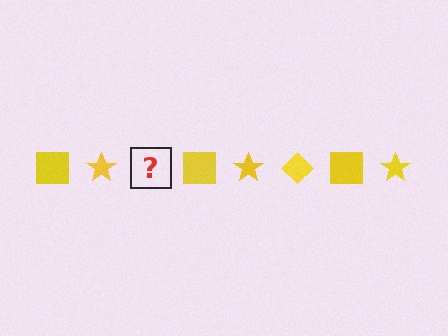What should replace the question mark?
The question mark should be replaced with a yellow diamond.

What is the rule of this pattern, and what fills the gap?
The rule is that the pattern cycles through square, star, diamond shapes in yellow. The gap should be filled with a yellow diamond.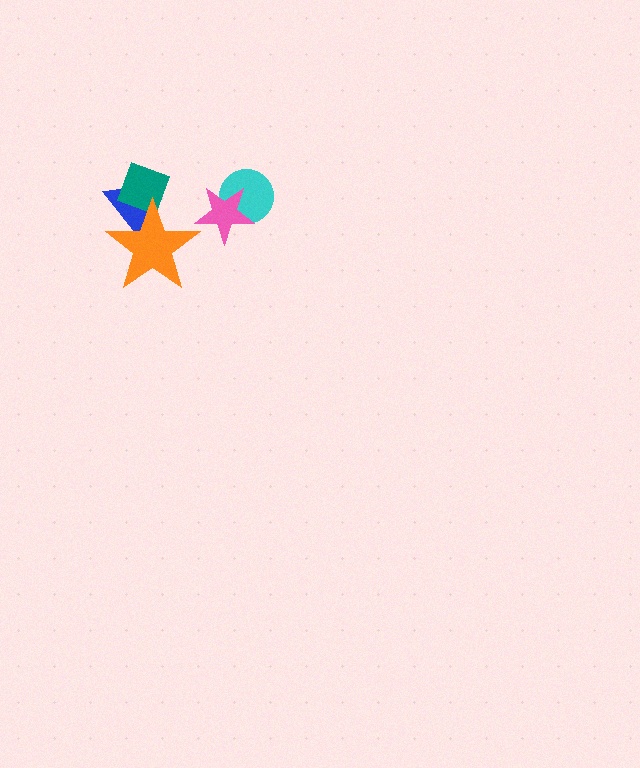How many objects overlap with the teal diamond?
2 objects overlap with the teal diamond.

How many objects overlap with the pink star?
1 object overlaps with the pink star.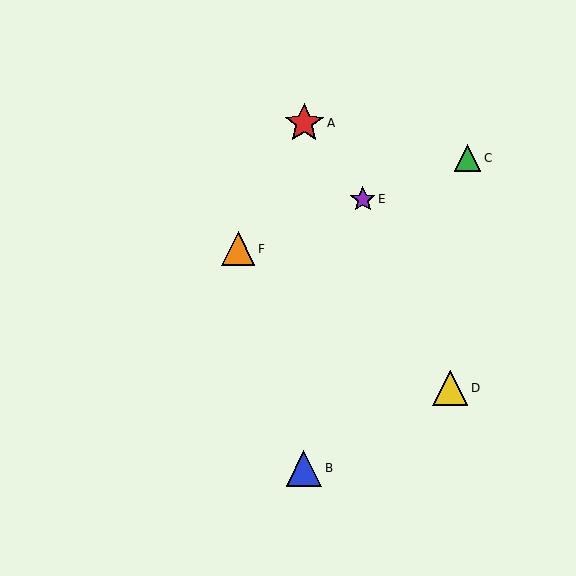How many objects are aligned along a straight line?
3 objects (C, E, F) are aligned along a straight line.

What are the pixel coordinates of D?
Object D is at (450, 388).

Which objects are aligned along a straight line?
Objects C, E, F are aligned along a straight line.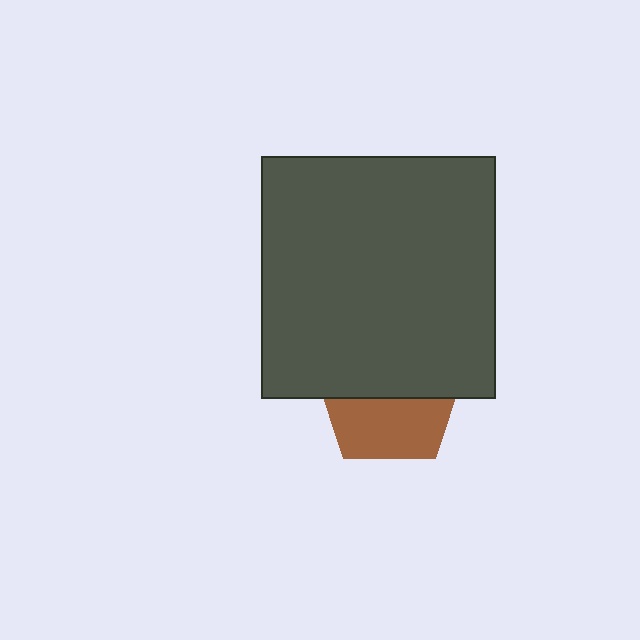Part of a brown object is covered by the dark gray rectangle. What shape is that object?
It is a pentagon.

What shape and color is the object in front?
The object in front is a dark gray rectangle.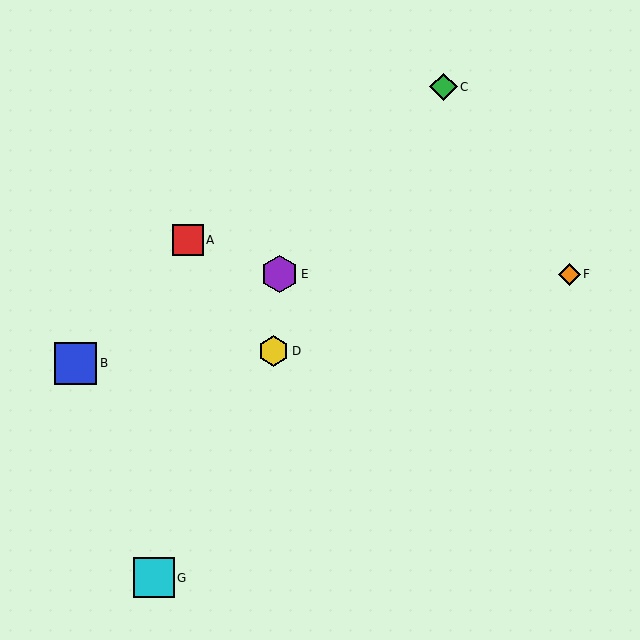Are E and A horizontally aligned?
No, E is at y≈274 and A is at y≈240.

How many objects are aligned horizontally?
2 objects (E, F) are aligned horizontally.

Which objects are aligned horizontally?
Objects E, F are aligned horizontally.